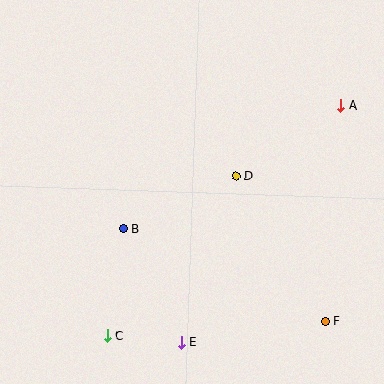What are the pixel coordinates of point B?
Point B is at (123, 228).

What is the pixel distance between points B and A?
The distance between B and A is 250 pixels.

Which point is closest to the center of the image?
Point D at (236, 176) is closest to the center.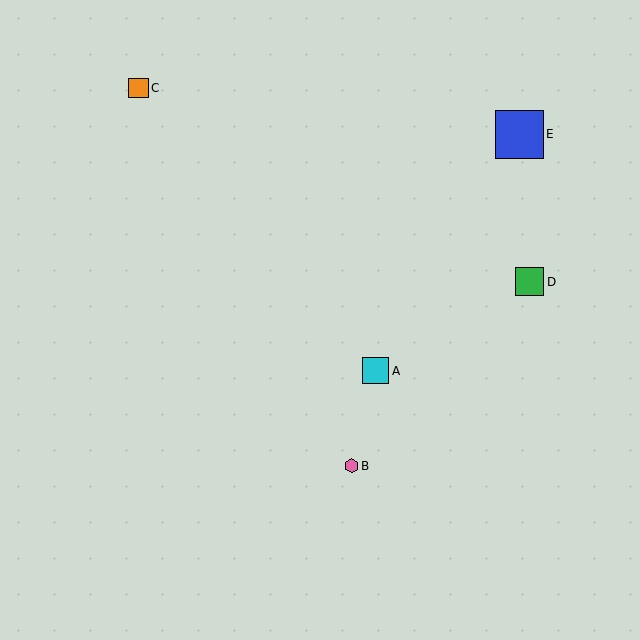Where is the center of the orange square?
The center of the orange square is at (138, 88).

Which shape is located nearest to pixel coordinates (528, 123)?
The blue square (labeled E) at (519, 134) is nearest to that location.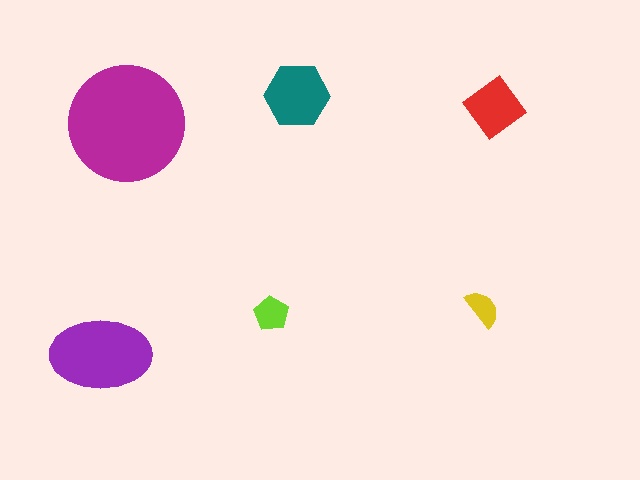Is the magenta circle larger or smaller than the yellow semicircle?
Larger.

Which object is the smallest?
The yellow semicircle.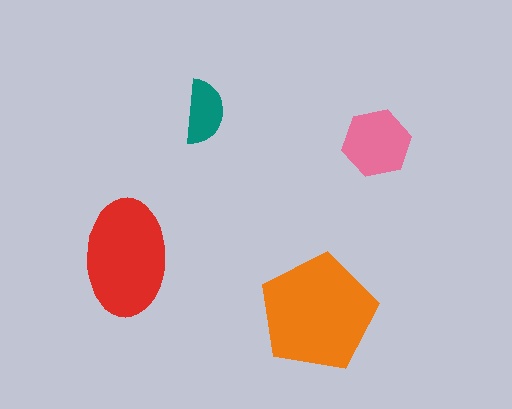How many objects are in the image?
There are 4 objects in the image.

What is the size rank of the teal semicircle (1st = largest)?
4th.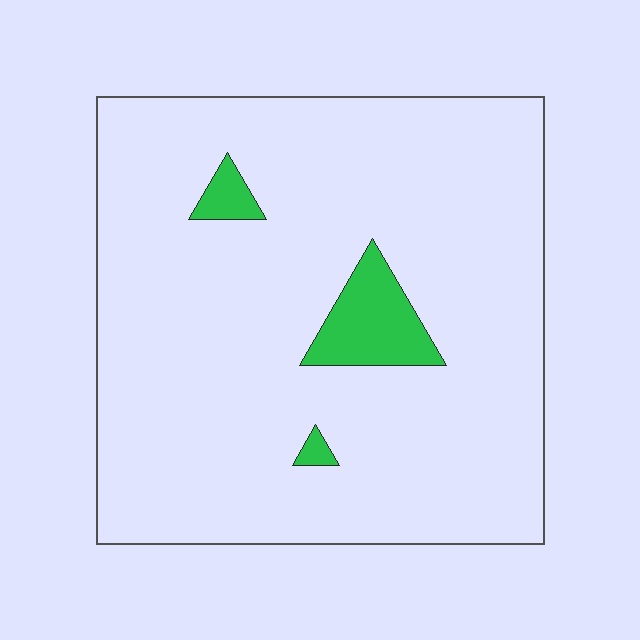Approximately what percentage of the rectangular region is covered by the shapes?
Approximately 5%.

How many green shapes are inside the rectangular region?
3.